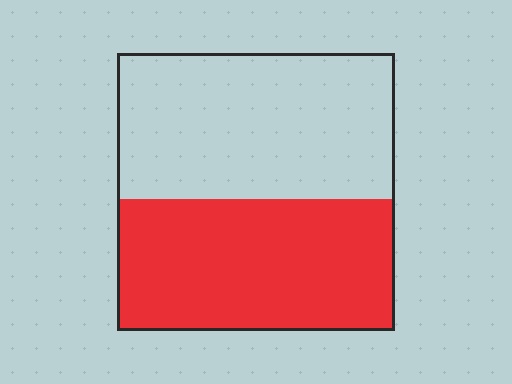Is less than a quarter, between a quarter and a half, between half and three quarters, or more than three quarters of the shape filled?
Between a quarter and a half.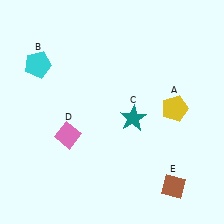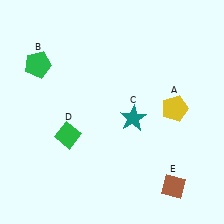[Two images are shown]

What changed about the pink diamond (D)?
In Image 1, D is pink. In Image 2, it changed to green.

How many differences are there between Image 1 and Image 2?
There are 2 differences between the two images.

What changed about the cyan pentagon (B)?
In Image 1, B is cyan. In Image 2, it changed to green.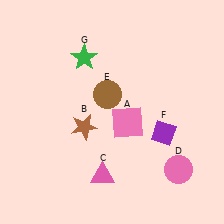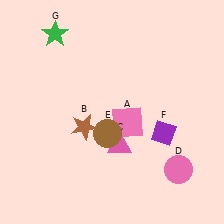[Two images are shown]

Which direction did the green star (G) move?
The green star (G) moved left.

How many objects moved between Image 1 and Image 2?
3 objects moved between the two images.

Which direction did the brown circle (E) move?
The brown circle (E) moved down.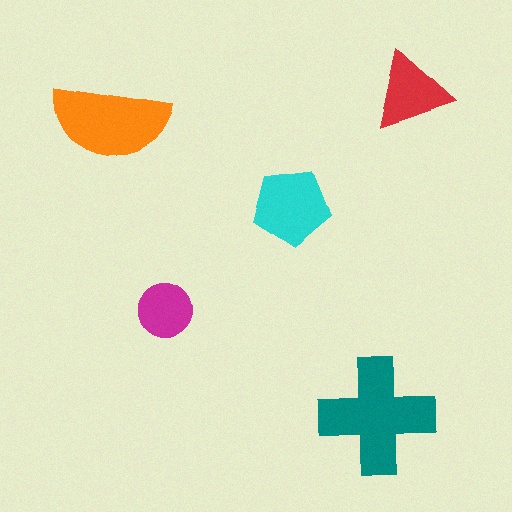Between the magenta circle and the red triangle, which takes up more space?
The red triangle.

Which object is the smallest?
The magenta circle.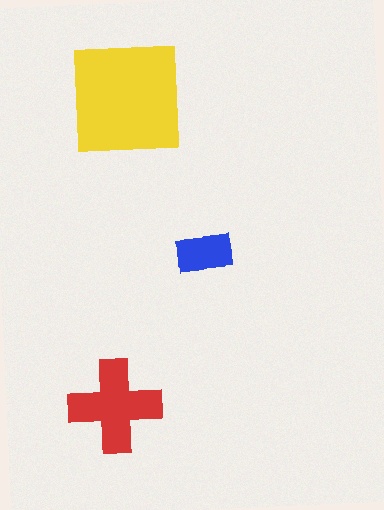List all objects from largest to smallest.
The yellow square, the red cross, the blue rectangle.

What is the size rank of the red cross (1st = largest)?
2nd.